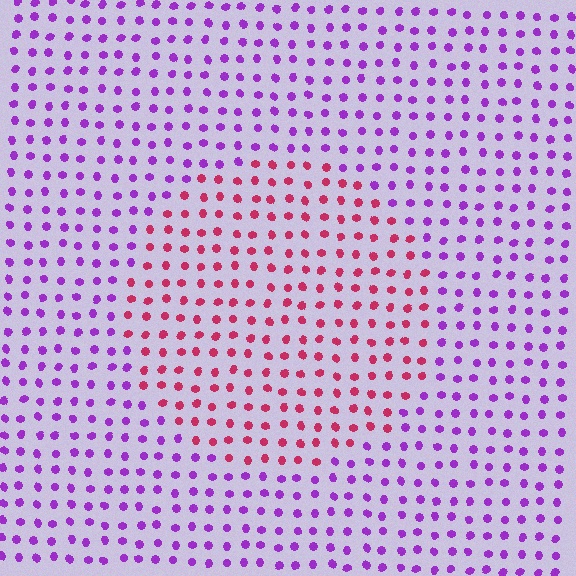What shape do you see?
I see a circle.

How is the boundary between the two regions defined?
The boundary is defined purely by a slight shift in hue (about 56 degrees). Spacing, size, and orientation are identical on both sides.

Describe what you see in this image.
The image is filled with small purple elements in a uniform arrangement. A circle-shaped region is visible where the elements are tinted to a slightly different hue, forming a subtle color boundary.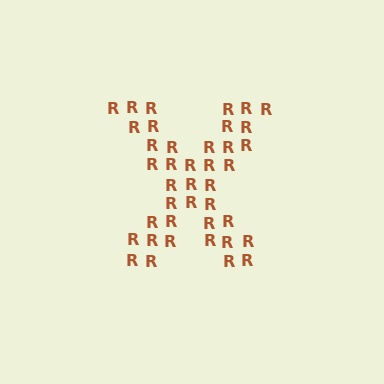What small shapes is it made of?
It is made of small letter R's.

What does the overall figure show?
The overall figure shows the letter X.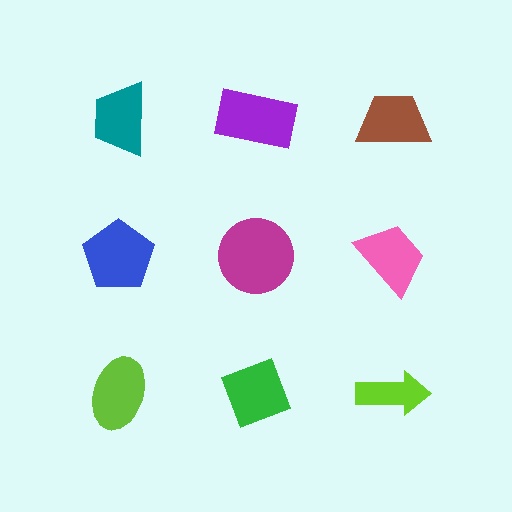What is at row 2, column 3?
A pink trapezoid.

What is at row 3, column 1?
A lime ellipse.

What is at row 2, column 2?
A magenta circle.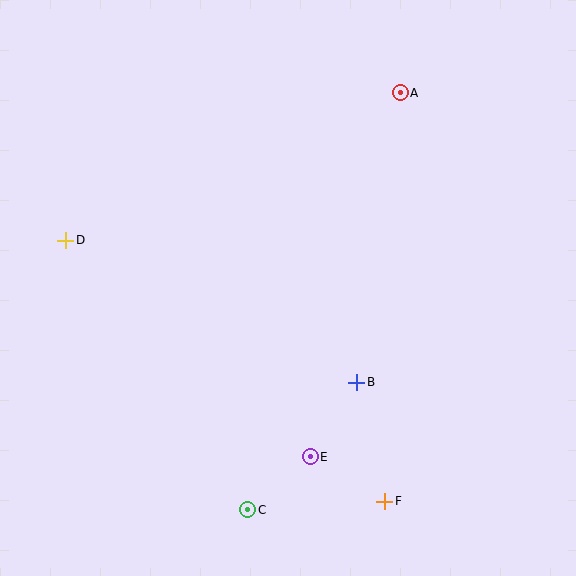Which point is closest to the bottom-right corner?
Point F is closest to the bottom-right corner.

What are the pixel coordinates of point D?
Point D is at (66, 240).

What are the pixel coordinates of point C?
Point C is at (247, 510).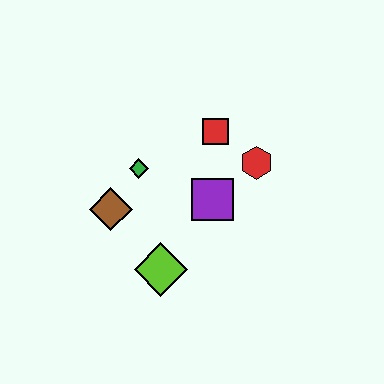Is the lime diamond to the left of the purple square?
Yes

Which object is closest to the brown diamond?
The green diamond is closest to the brown diamond.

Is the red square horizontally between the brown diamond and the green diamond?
No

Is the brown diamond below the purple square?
Yes